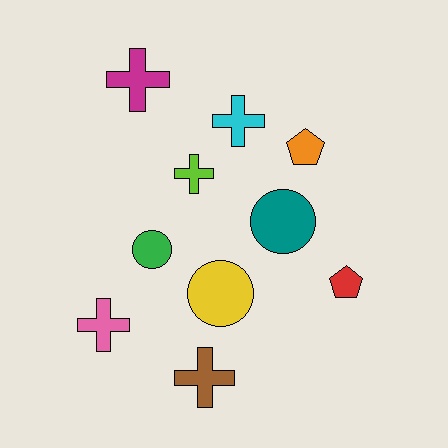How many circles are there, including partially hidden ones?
There are 3 circles.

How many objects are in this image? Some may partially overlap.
There are 10 objects.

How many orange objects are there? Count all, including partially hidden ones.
There is 1 orange object.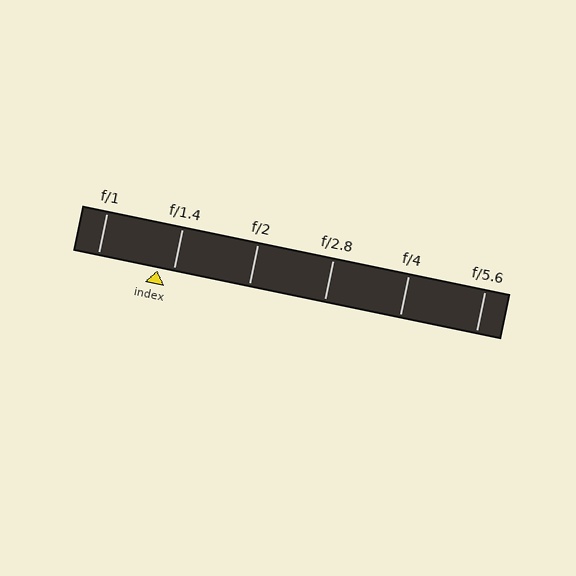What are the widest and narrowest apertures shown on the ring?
The widest aperture shown is f/1 and the narrowest is f/5.6.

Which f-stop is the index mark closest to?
The index mark is closest to f/1.4.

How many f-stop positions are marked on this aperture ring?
There are 6 f-stop positions marked.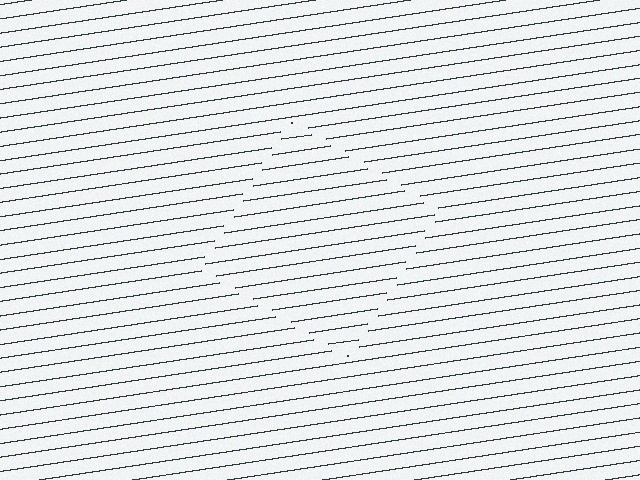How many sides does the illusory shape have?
4 sides — the line-ends trace a square.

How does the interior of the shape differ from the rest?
The interior of the shape contains the same grating, shifted by half a period — the contour is defined by the phase discontinuity where line-ends from the inner and outer gratings abut.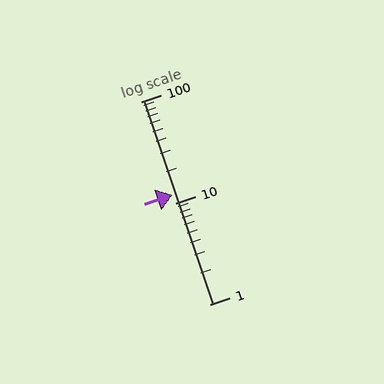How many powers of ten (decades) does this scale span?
The scale spans 2 decades, from 1 to 100.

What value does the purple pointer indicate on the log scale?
The pointer indicates approximately 12.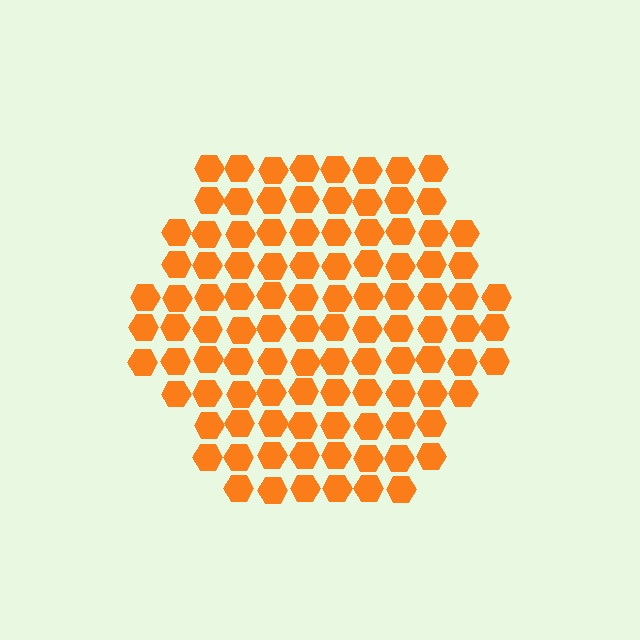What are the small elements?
The small elements are hexagons.